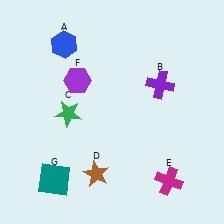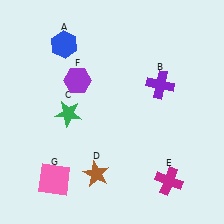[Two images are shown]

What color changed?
The square (G) changed from teal in Image 1 to pink in Image 2.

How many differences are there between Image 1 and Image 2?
There is 1 difference between the two images.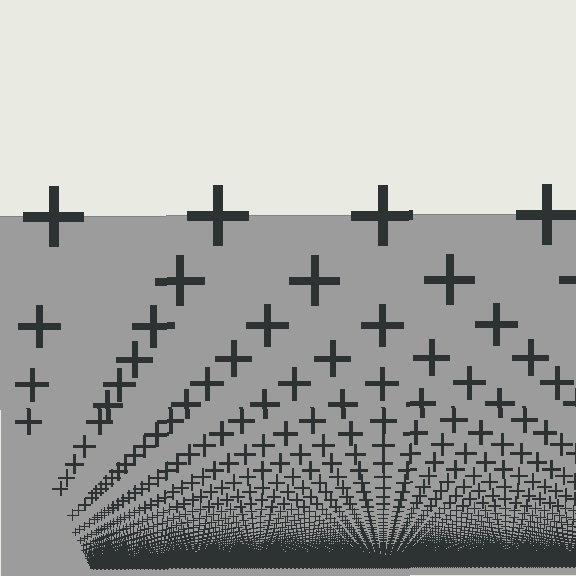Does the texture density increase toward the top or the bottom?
Density increases toward the bottom.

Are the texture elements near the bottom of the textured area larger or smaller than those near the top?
Smaller. The gradient is inverted — elements near the bottom are smaller and denser.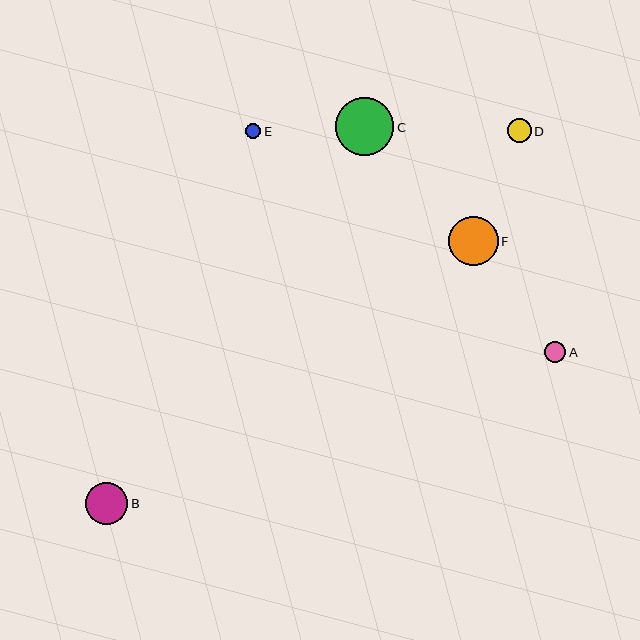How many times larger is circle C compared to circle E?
Circle C is approximately 3.7 times the size of circle E.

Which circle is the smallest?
Circle E is the smallest with a size of approximately 16 pixels.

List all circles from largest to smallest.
From largest to smallest: C, F, B, D, A, E.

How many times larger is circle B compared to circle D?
Circle B is approximately 1.8 times the size of circle D.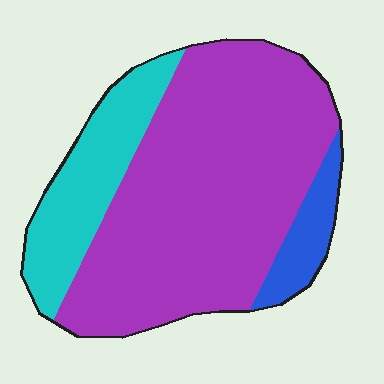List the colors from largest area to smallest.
From largest to smallest: purple, cyan, blue.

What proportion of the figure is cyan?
Cyan covers about 20% of the figure.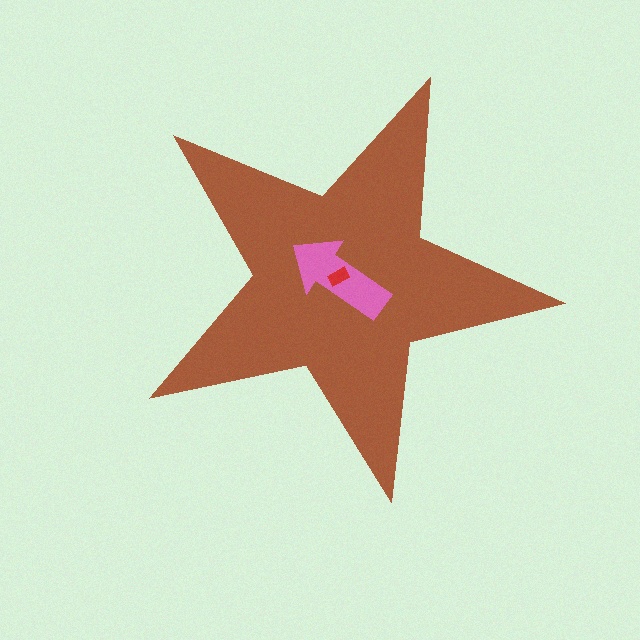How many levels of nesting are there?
3.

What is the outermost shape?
The brown star.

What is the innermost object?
The red rectangle.